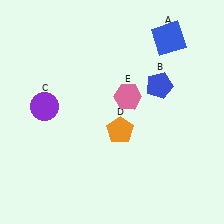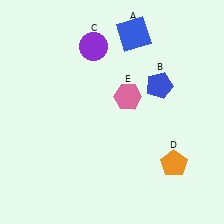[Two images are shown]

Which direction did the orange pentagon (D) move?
The orange pentagon (D) moved right.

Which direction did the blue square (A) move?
The blue square (A) moved left.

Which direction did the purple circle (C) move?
The purple circle (C) moved up.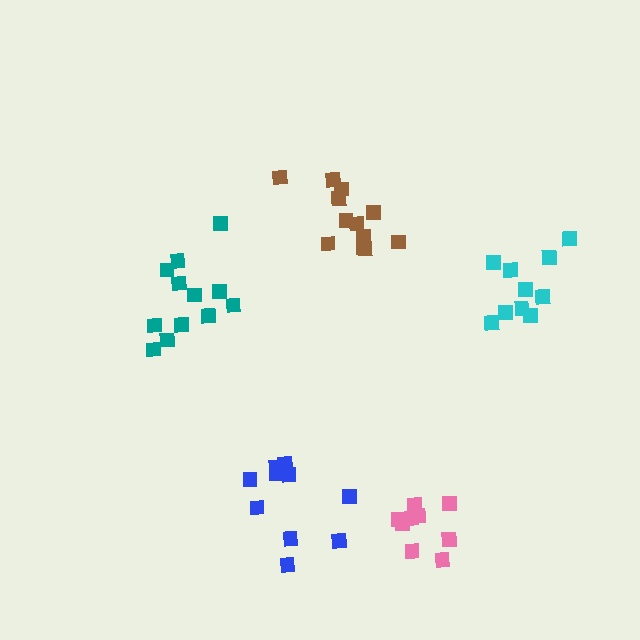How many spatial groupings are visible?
There are 5 spatial groupings.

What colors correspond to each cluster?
The clusters are colored: blue, cyan, teal, brown, pink.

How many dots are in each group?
Group 1: 10 dots, Group 2: 10 dots, Group 3: 12 dots, Group 4: 12 dots, Group 5: 9 dots (53 total).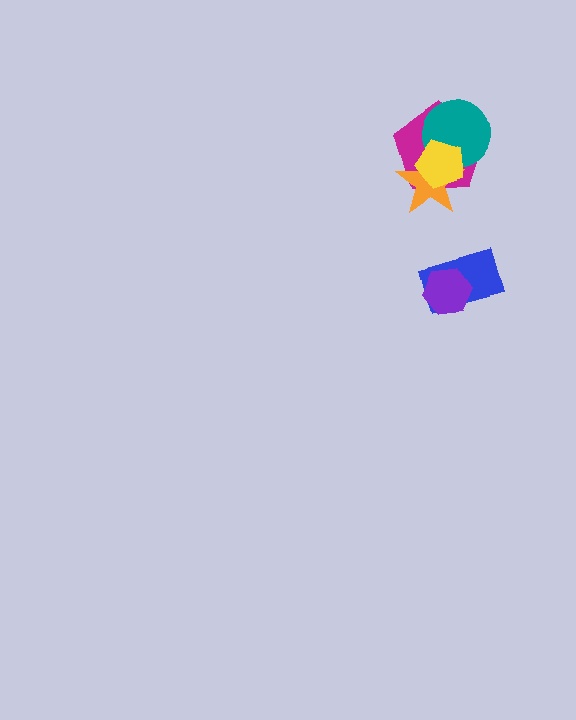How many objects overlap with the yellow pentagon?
3 objects overlap with the yellow pentagon.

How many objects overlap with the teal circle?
3 objects overlap with the teal circle.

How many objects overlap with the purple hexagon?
1 object overlaps with the purple hexagon.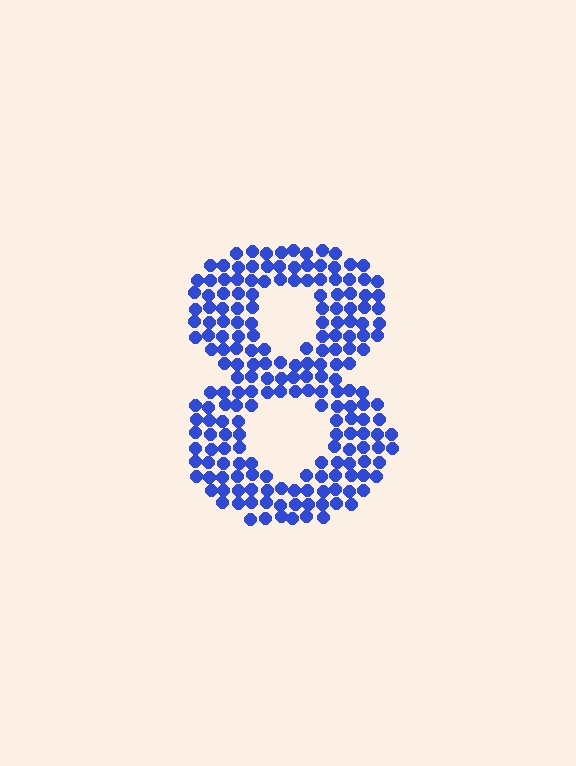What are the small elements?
The small elements are circles.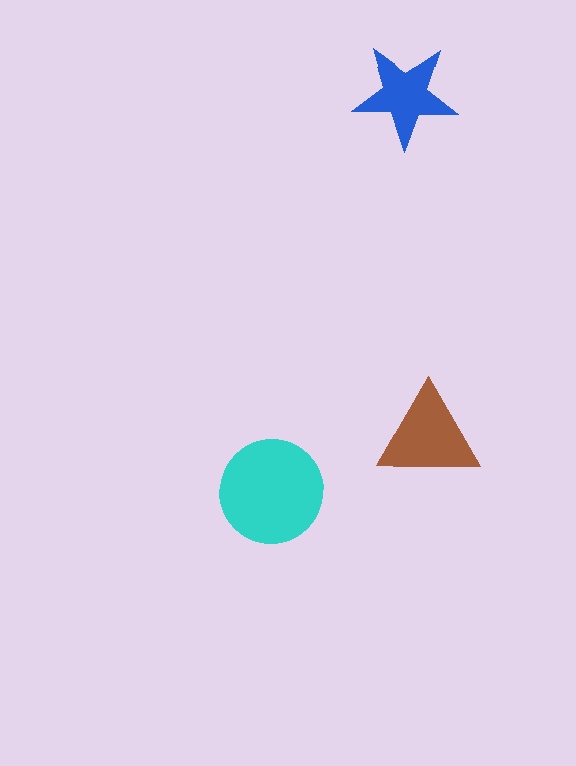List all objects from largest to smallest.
The cyan circle, the brown triangle, the blue star.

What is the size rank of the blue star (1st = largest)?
3rd.